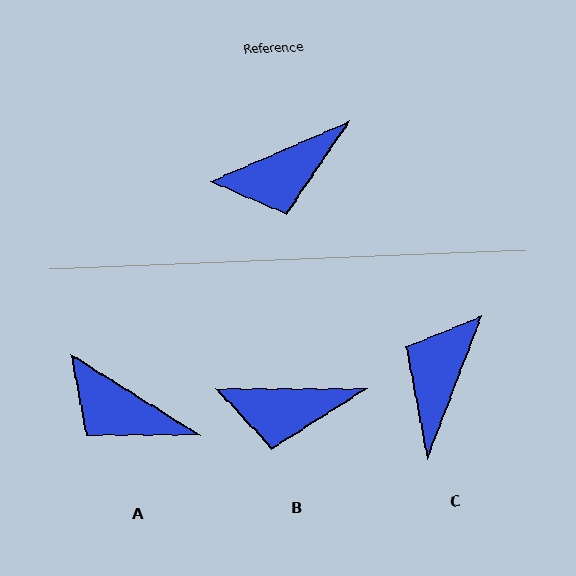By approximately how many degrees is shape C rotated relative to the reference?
Approximately 134 degrees clockwise.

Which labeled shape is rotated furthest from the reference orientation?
C, about 134 degrees away.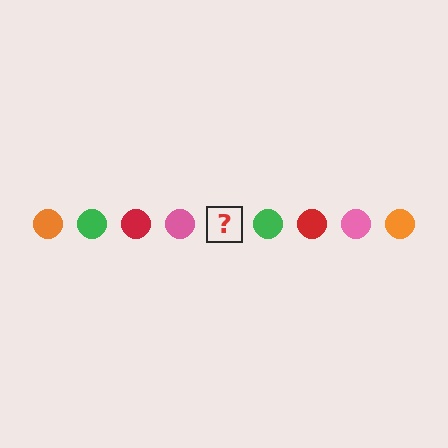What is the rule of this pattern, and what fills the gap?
The rule is that the pattern cycles through orange, green, red, pink circles. The gap should be filled with an orange circle.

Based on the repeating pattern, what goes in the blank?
The blank should be an orange circle.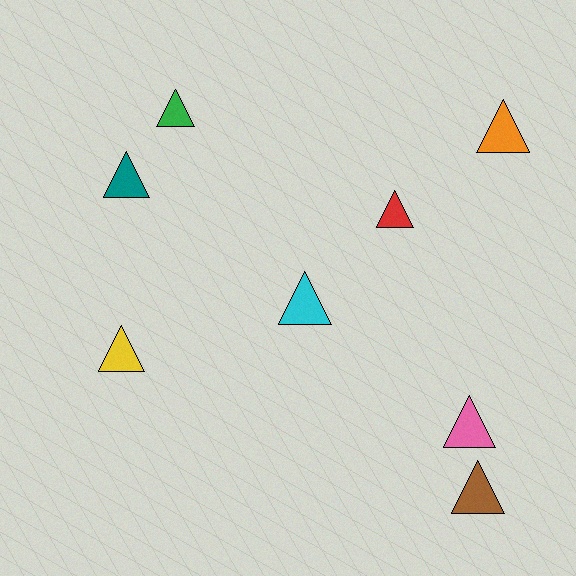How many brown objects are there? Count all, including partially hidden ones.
There is 1 brown object.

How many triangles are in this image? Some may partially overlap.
There are 8 triangles.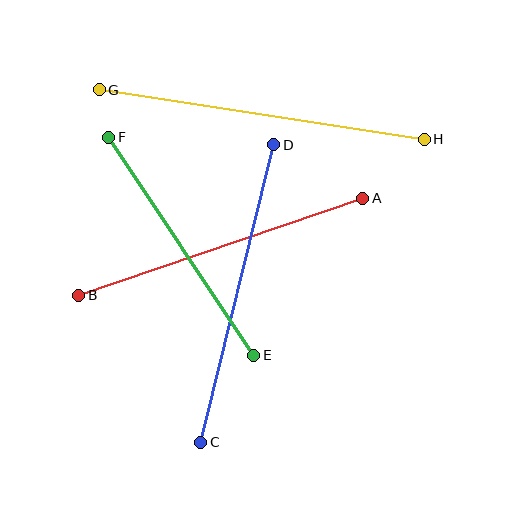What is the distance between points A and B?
The distance is approximately 300 pixels.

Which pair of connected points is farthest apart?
Points G and H are farthest apart.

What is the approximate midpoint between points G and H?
The midpoint is at approximately (262, 114) pixels.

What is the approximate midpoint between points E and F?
The midpoint is at approximately (181, 246) pixels.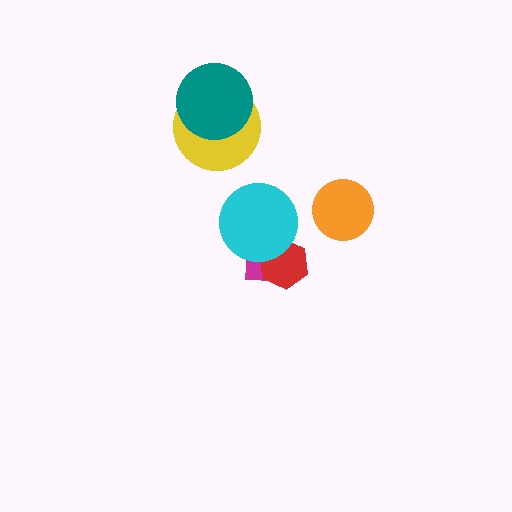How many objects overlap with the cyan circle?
2 objects overlap with the cyan circle.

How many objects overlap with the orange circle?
0 objects overlap with the orange circle.